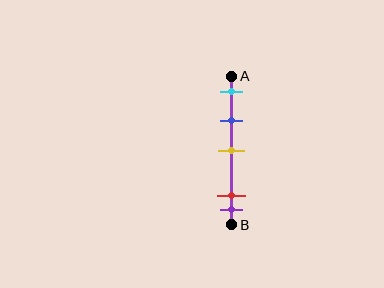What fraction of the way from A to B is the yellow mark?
The yellow mark is approximately 50% (0.5) of the way from A to B.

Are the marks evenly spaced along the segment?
No, the marks are not evenly spaced.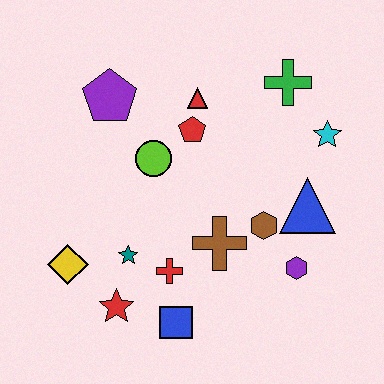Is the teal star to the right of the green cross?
No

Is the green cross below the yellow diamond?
No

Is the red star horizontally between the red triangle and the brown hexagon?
No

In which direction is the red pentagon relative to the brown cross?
The red pentagon is above the brown cross.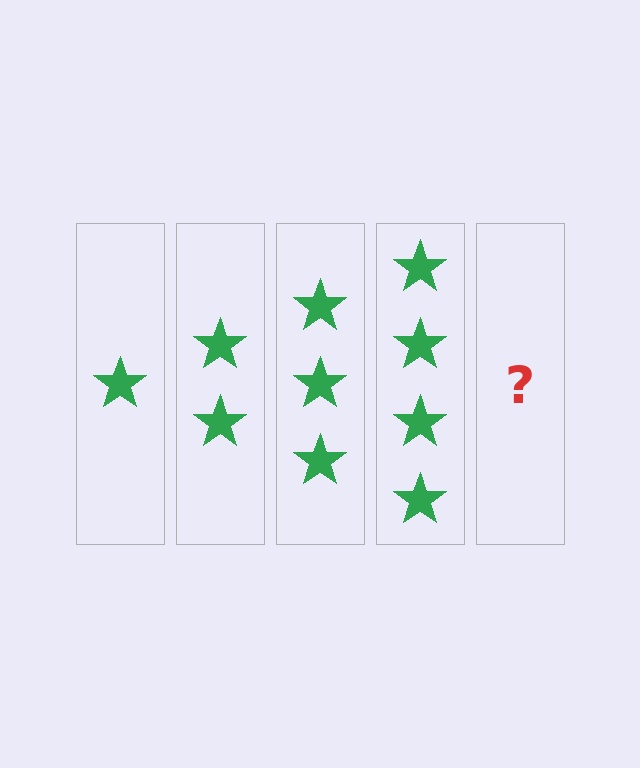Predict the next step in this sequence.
The next step is 5 stars.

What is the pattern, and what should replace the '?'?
The pattern is that each step adds one more star. The '?' should be 5 stars.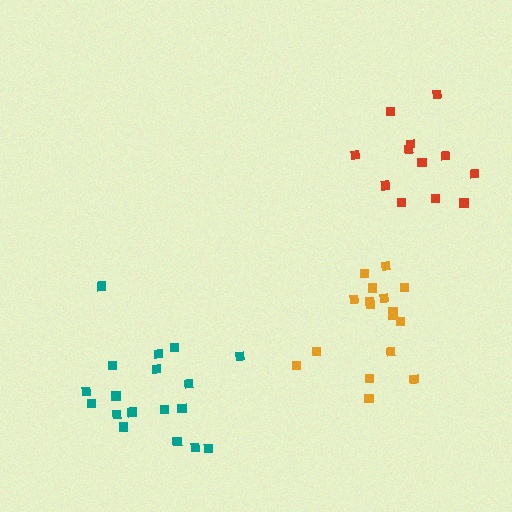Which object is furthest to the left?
The teal cluster is leftmost.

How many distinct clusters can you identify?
There are 3 distinct clusters.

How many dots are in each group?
Group 1: 18 dots, Group 2: 12 dots, Group 3: 17 dots (47 total).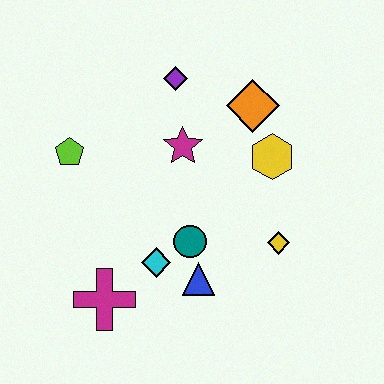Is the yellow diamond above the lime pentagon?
No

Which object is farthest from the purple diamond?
The magenta cross is farthest from the purple diamond.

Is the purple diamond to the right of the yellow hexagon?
No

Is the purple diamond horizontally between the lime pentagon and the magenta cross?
No